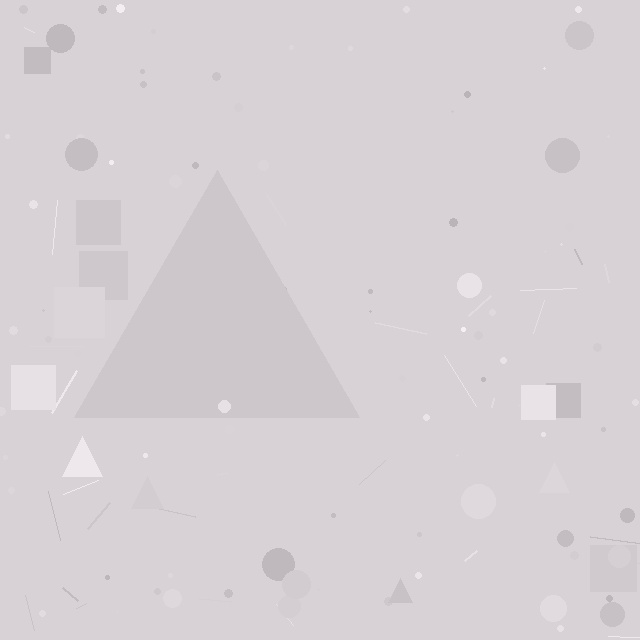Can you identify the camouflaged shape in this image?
The camouflaged shape is a triangle.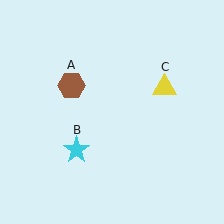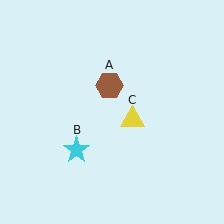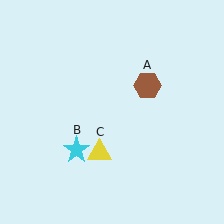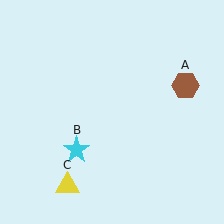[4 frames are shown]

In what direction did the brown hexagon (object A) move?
The brown hexagon (object A) moved right.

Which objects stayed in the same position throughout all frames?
Cyan star (object B) remained stationary.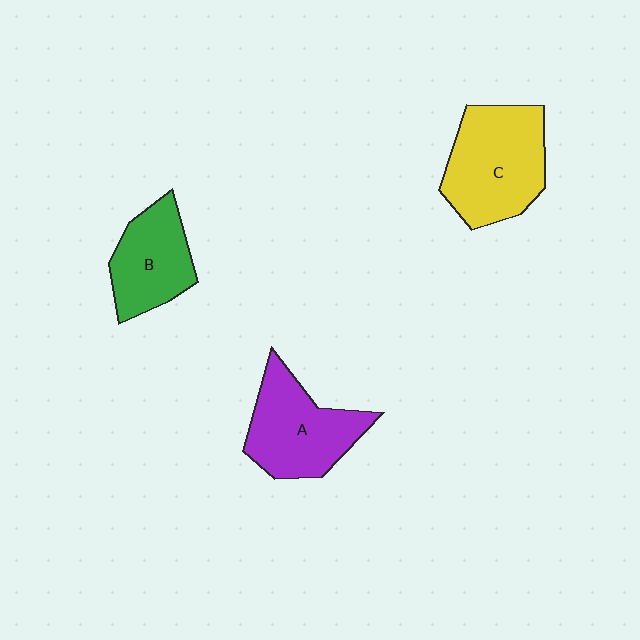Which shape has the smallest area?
Shape B (green).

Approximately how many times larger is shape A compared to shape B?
Approximately 1.2 times.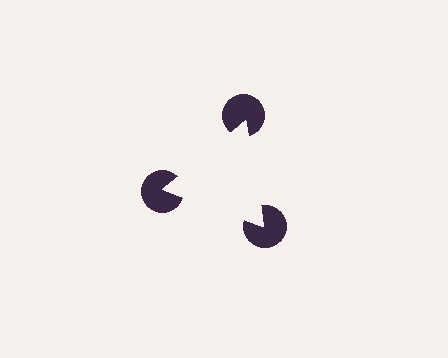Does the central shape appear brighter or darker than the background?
It typically appears slightly brighter than the background, even though no actual brightness change is drawn.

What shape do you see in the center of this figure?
An illusory triangle — its edges are inferred from the aligned wedge cuts in the pac-man discs, not physically drawn.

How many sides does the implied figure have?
3 sides.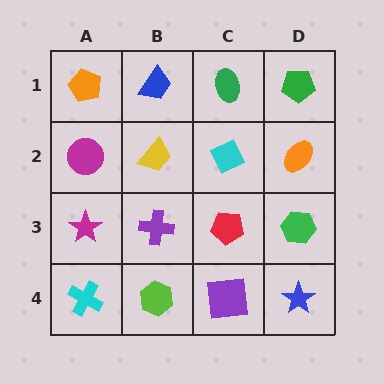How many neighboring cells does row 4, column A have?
2.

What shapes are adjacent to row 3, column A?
A magenta circle (row 2, column A), a cyan cross (row 4, column A), a purple cross (row 3, column B).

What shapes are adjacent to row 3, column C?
A cyan diamond (row 2, column C), a purple square (row 4, column C), a purple cross (row 3, column B), a green hexagon (row 3, column D).